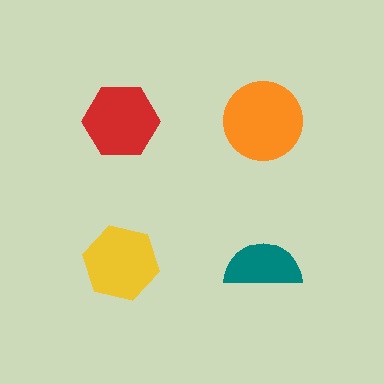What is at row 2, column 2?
A teal semicircle.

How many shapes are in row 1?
2 shapes.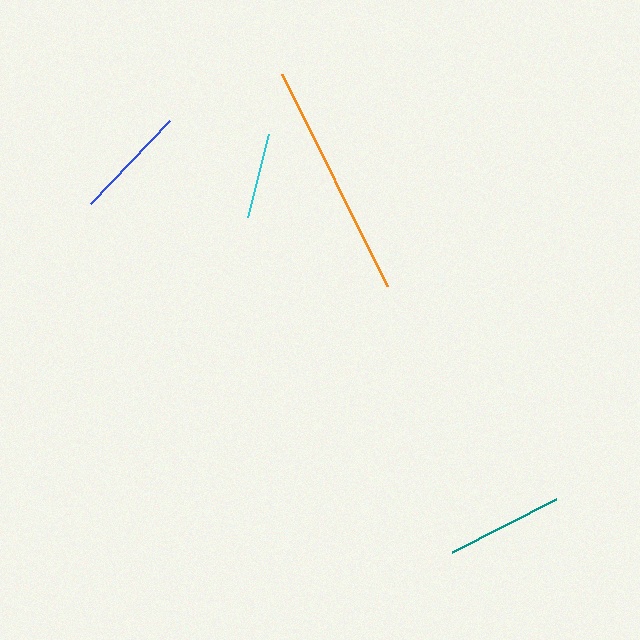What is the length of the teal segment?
The teal segment is approximately 117 pixels long.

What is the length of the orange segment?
The orange segment is approximately 236 pixels long.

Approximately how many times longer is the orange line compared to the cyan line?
The orange line is approximately 2.8 times the length of the cyan line.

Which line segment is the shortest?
The cyan line is the shortest at approximately 85 pixels.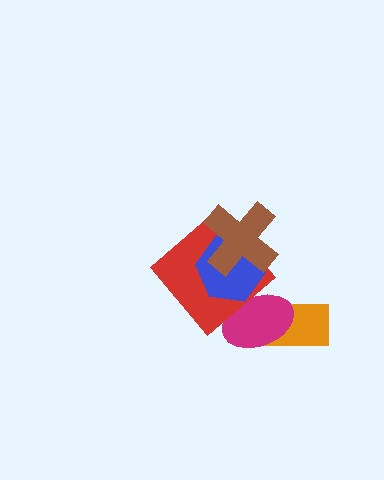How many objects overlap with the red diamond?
3 objects overlap with the red diamond.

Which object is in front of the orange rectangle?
The magenta ellipse is in front of the orange rectangle.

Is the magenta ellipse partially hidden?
Yes, it is partially covered by another shape.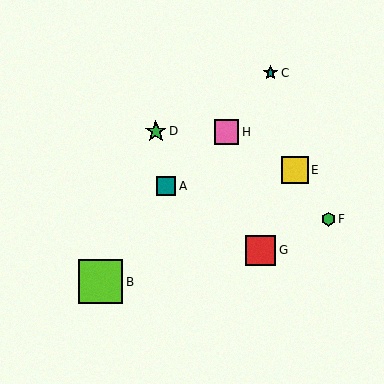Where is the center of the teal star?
The center of the teal star is at (271, 73).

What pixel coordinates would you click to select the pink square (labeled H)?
Click at (227, 132) to select the pink square H.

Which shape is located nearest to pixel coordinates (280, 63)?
The teal star (labeled C) at (271, 73) is nearest to that location.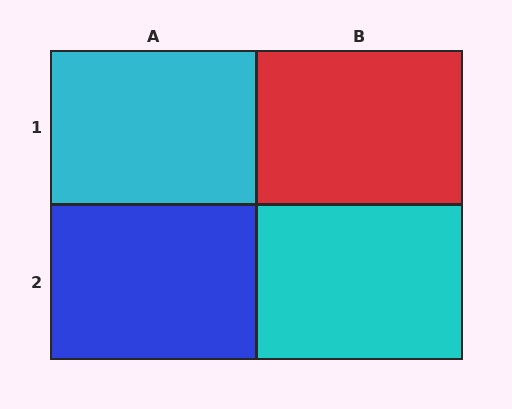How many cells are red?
1 cell is red.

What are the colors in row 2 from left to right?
Blue, cyan.